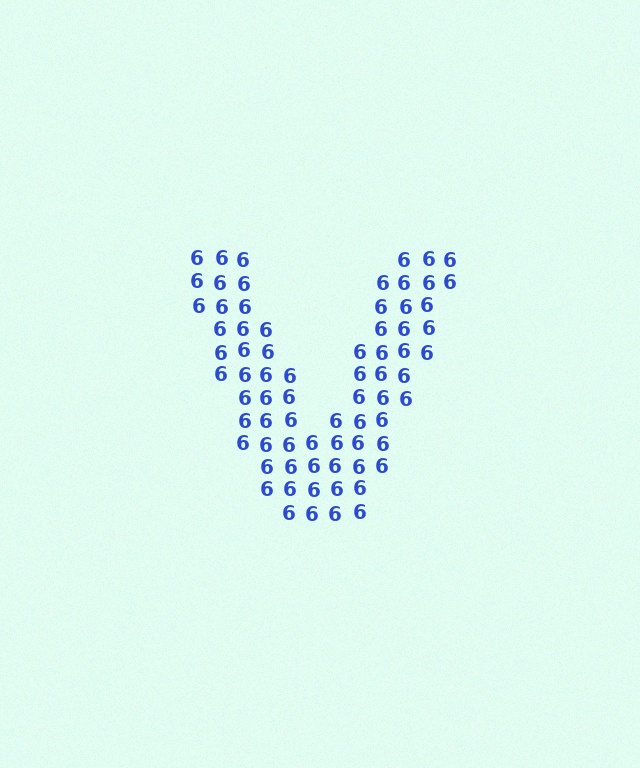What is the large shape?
The large shape is the letter V.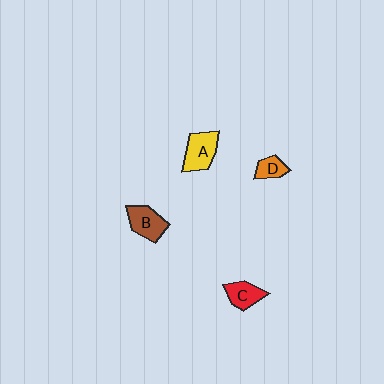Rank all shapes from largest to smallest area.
From largest to smallest: A (yellow), B (brown), C (red), D (orange).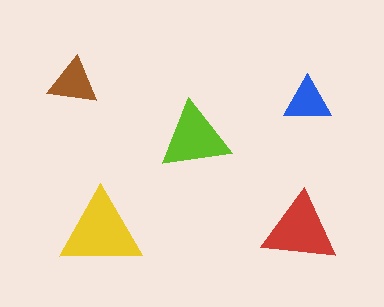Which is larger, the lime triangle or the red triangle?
The red one.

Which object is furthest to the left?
The brown triangle is leftmost.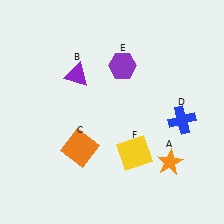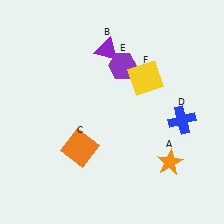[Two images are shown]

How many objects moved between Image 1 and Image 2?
2 objects moved between the two images.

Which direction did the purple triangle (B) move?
The purple triangle (B) moved right.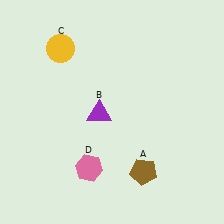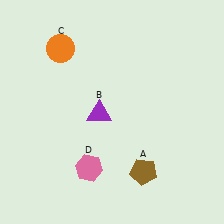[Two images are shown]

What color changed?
The circle (C) changed from yellow in Image 1 to orange in Image 2.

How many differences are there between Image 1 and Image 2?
There is 1 difference between the two images.